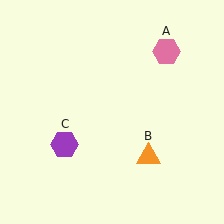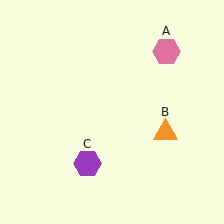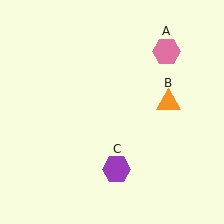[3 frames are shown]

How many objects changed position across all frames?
2 objects changed position: orange triangle (object B), purple hexagon (object C).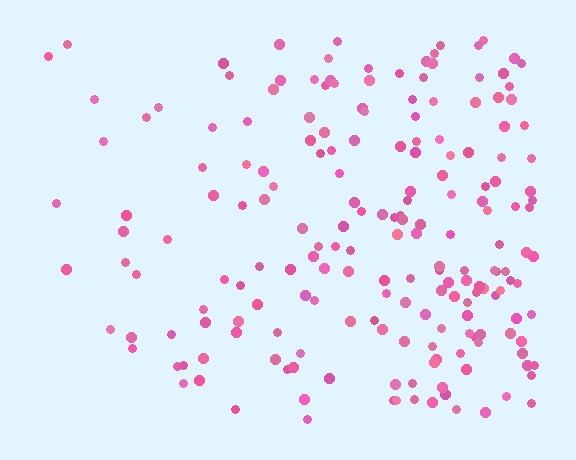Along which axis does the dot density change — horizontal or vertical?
Horizontal.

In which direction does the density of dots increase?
From left to right, with the right side densest.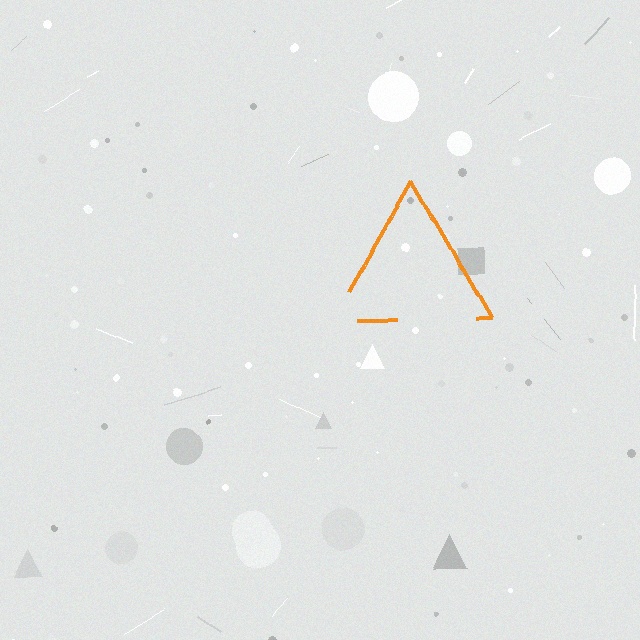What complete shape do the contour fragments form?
The contour fragments form a triangle.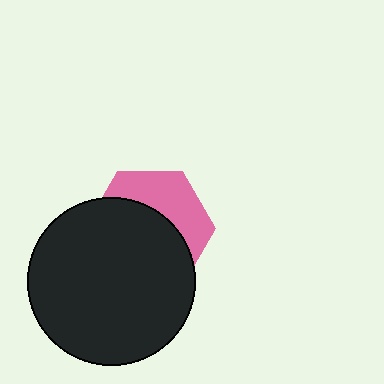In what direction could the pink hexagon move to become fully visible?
The pink hexagon could move up. That would shift it out from behind the black circle entirely.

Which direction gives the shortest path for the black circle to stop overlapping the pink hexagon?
Moving down gives the shortest separation.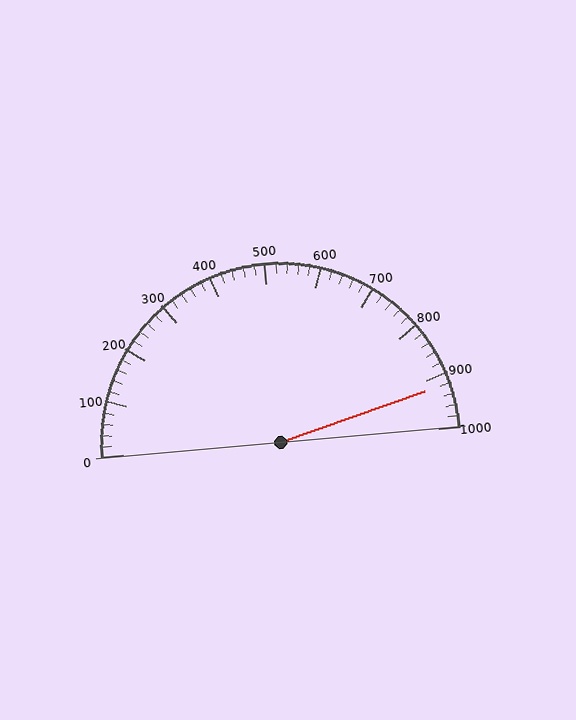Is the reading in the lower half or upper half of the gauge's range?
The reading is in the upper half of the range (0 to 1000).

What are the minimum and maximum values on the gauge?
The gauge ranges from 0 to 1000.